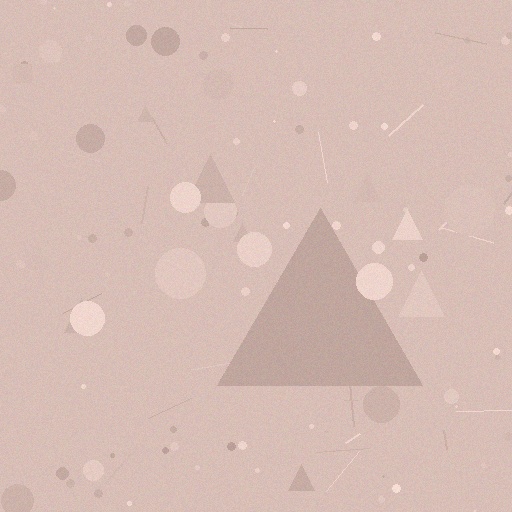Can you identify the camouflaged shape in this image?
The camouflaged shape is a triangle.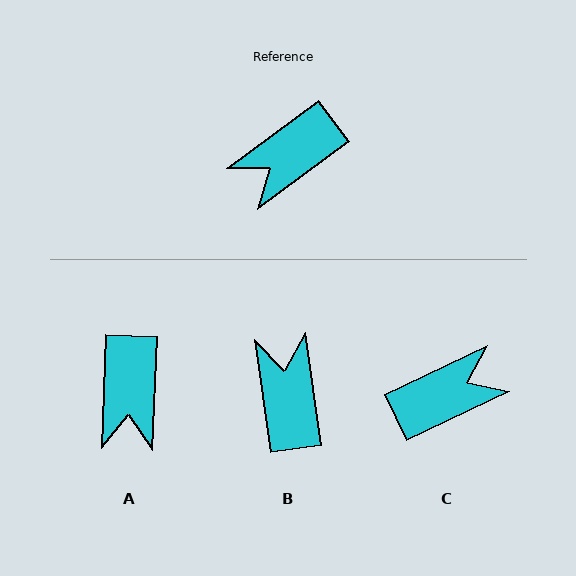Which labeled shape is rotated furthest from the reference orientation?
C, about 169 degrees away.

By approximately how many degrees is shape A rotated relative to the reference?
Approximately 51 degrees counter-clockwise.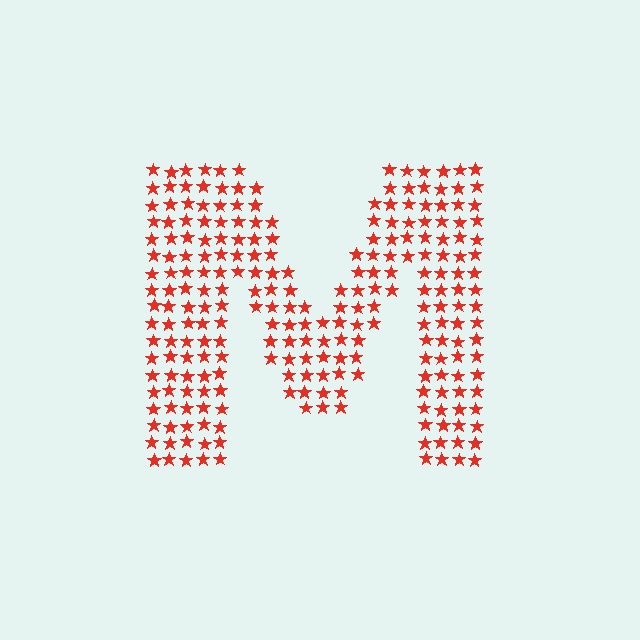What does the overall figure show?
The overall figure shows the letter M.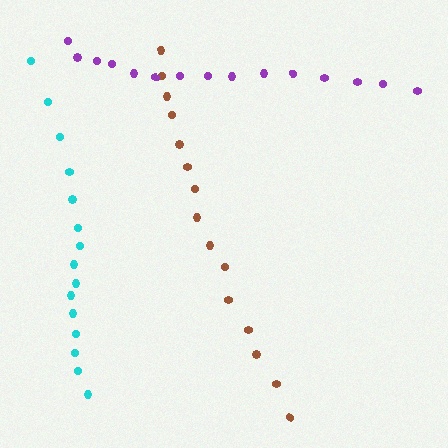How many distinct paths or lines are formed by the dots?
There are 3 distinct paths.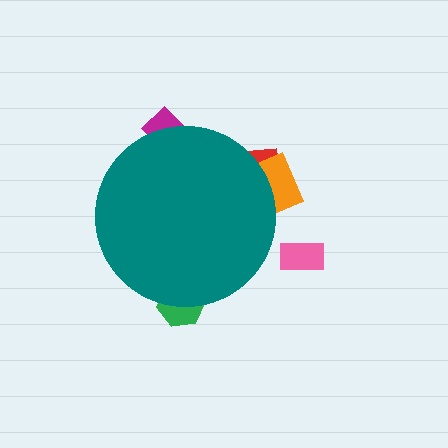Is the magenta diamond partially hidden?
Yes, the magenta diamond is partially hidden behind the teal circle.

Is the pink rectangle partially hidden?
No, the pink rectangle is fully visible.